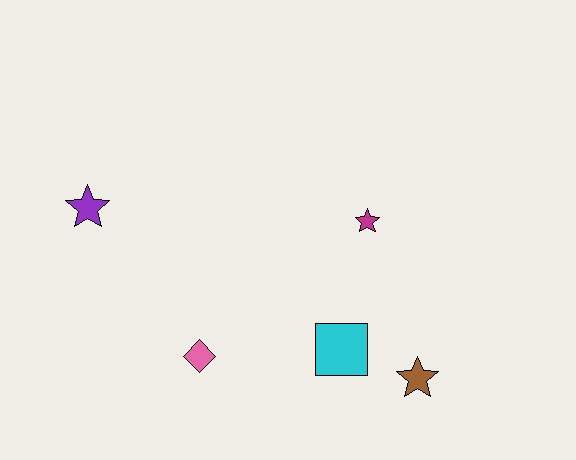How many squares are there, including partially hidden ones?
There is 1 square.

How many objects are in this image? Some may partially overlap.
There are 5 objects.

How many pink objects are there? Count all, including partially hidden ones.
There is 1 pink object.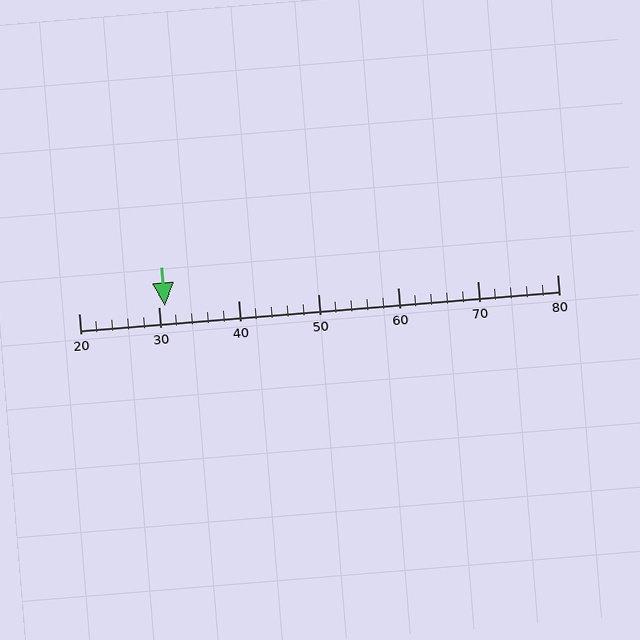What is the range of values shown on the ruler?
The ruler shows values from 20 to 80.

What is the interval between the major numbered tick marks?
The major tick marks are spaced 10 units apart.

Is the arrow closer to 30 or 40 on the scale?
The arrow is closer to 30.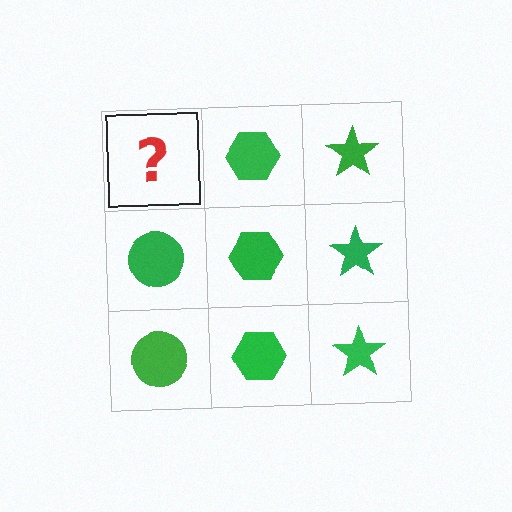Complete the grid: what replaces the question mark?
The question mark should be replaced with a green circle.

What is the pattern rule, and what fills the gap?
The rule is that each column has a consistent shape. The gap should be filled with a green circle.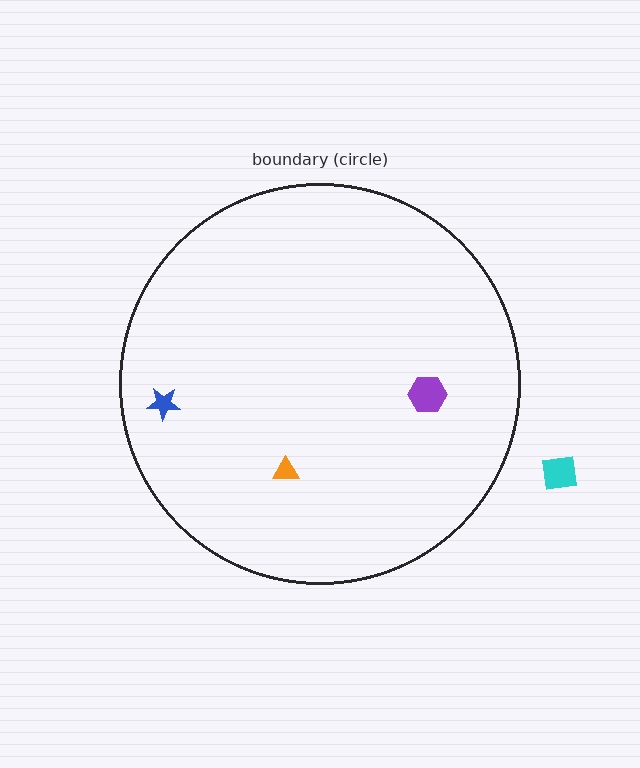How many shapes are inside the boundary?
3 inside, 1 outside.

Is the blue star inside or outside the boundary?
Inside.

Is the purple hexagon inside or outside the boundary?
Inside.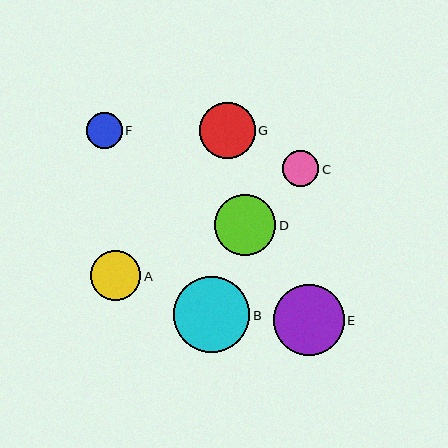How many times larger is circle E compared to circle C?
Circle E is approximately 2.0 times the size of circle C.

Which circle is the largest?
Circle B is the largest with a size of approximately 76 pixels.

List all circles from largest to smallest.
From largest to smallest: B, E, D, G, A, F, C.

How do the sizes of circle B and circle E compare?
Circle B and circle E are approximately the same size.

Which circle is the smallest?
Circle C is the smallest with a size of approximately 36 pixels.